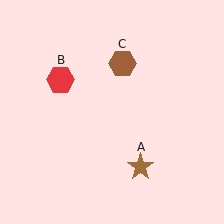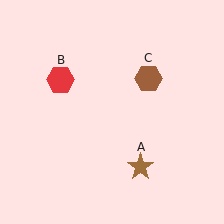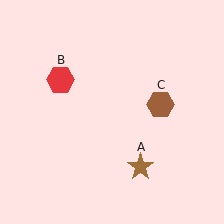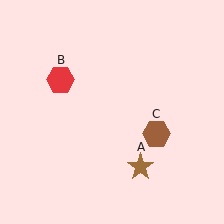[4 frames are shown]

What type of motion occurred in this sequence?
The brown hexagon (object C) rotated clockwise around the center of the scene.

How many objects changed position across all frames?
1 object changed position: brown hexagon (object C).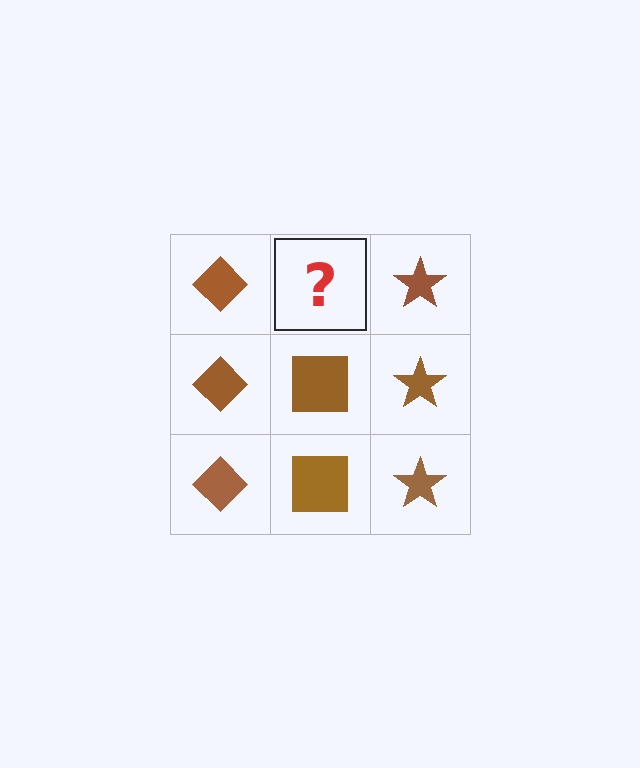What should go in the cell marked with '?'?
The missing cell should contain a brown square.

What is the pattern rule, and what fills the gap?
The rule is that each column has a consistent shape. The gap should be filled with a brown square.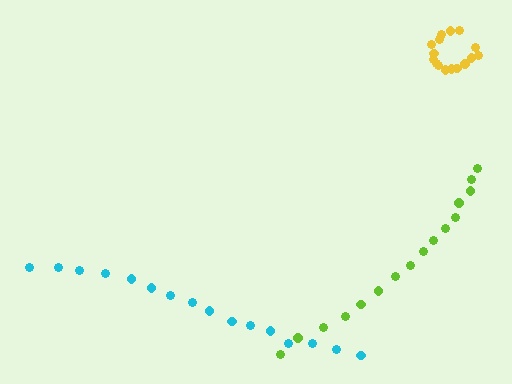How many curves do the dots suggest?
There are 3 distinct paths.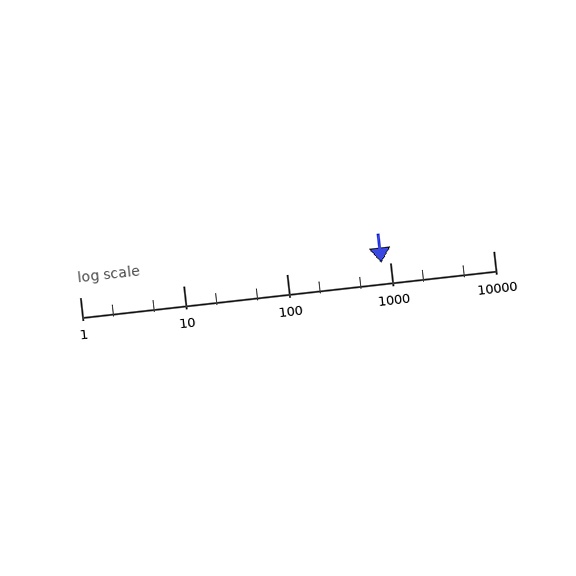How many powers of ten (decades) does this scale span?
The scale spans 4 decades, from 1 to 10000.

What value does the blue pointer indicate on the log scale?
The pointer indicates approximately 830.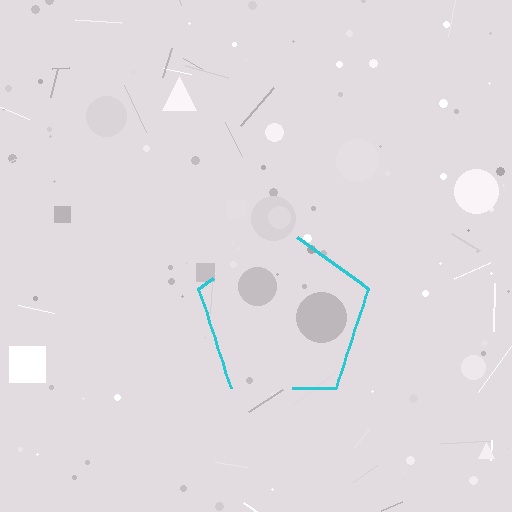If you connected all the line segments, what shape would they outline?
They would outline a pentagon.